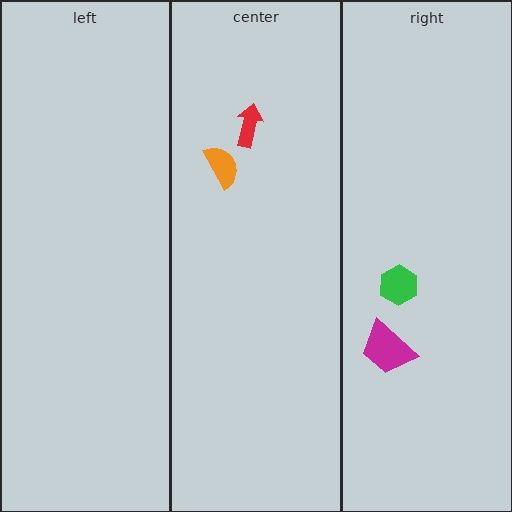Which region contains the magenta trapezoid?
The right region.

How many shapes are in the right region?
2.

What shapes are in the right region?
The green hexagon, the magenta trapezoid.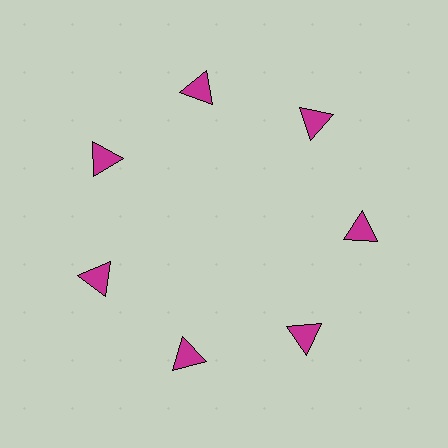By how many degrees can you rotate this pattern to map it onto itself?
The pattern maps onto itself every 51 degrees of rotation.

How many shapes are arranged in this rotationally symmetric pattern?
There are 7 shapes, arranged in 7 groups of 1.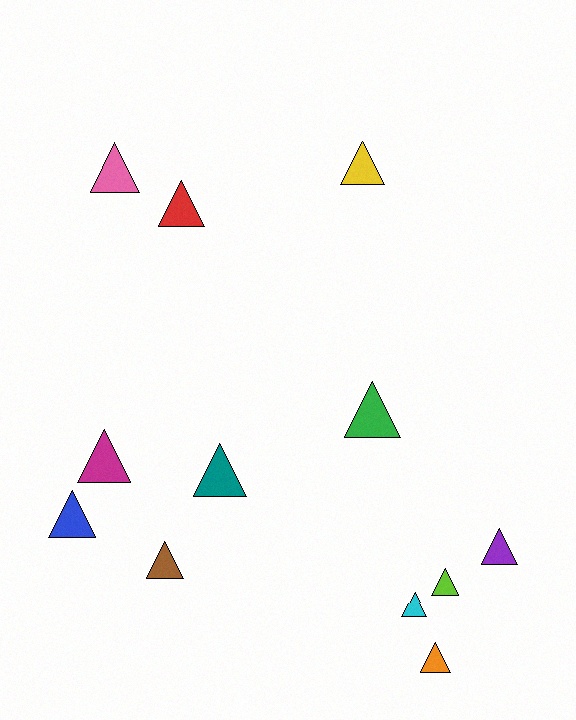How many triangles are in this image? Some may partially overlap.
There are 12 triangles.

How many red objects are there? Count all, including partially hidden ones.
There is 1 red object.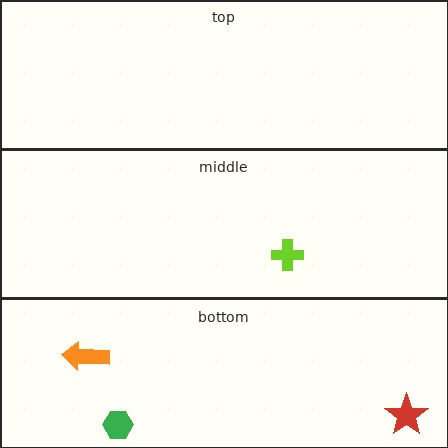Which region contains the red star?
The bottom region.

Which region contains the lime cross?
The middle region.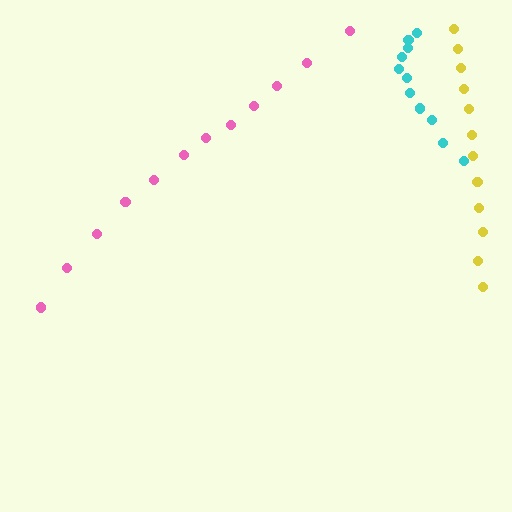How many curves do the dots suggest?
There are 3 distinct paths.